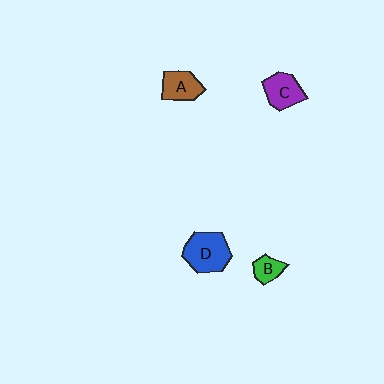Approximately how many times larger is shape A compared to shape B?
Approximately 1.6 times.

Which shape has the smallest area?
Shape B (green).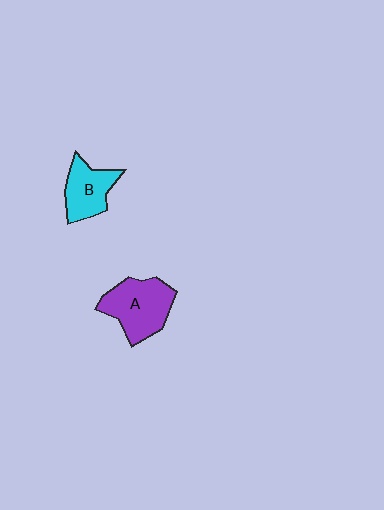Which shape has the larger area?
Shape A (purple).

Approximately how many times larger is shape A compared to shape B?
Approximately 1.4 times.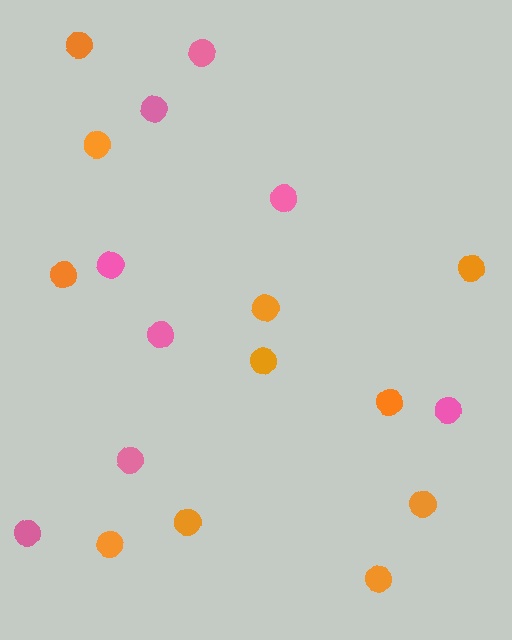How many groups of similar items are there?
There are 2 groups: one group of pink circles (8) and one group of orange circles (11).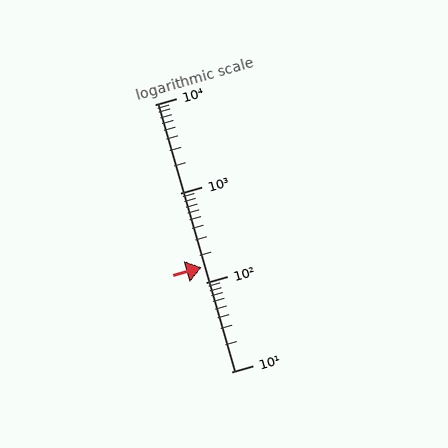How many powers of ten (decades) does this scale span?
The scale spans 3 decades, from 10 to 10000.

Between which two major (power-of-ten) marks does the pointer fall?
The pointer is between 100 and 1000.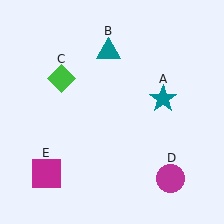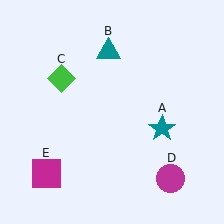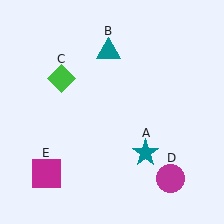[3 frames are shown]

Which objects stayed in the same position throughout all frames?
Teal triangle (object B) and green diamond (object C) and magenta circle (object D) and magenta square (object E) remained stationary.